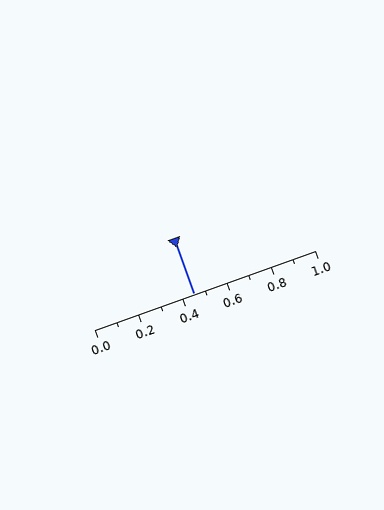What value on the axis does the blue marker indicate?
The marker indicates approximately 0.45.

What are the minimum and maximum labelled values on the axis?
The axis runs from 0.0 to 1.0.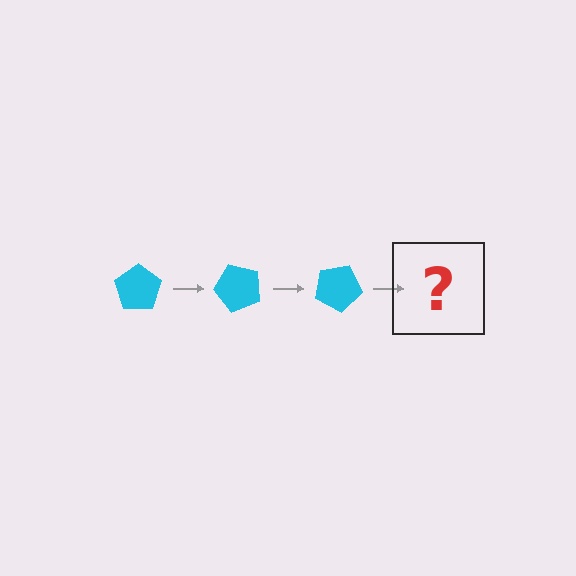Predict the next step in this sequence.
The next step is a cyan pentagon rotated 150 degrees.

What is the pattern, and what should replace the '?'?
The pattern is that the pentagon rotates 50 degrees each step. The '?' should be a cyan pentagon rotated 150 degrees.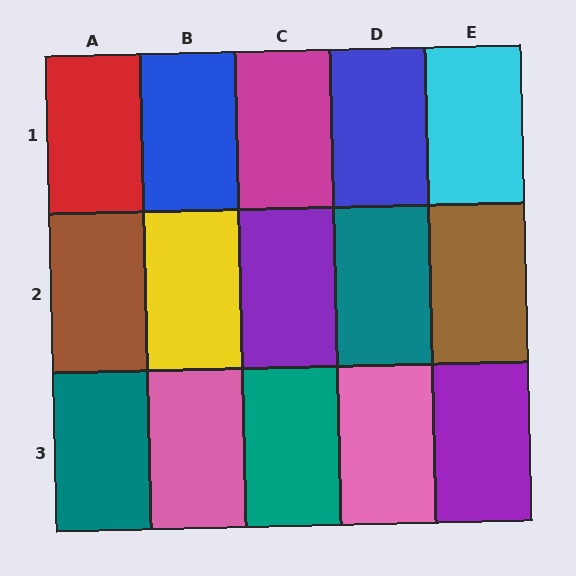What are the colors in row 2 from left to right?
Brown, yellow, purple, teal, brown.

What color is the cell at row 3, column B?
Pink.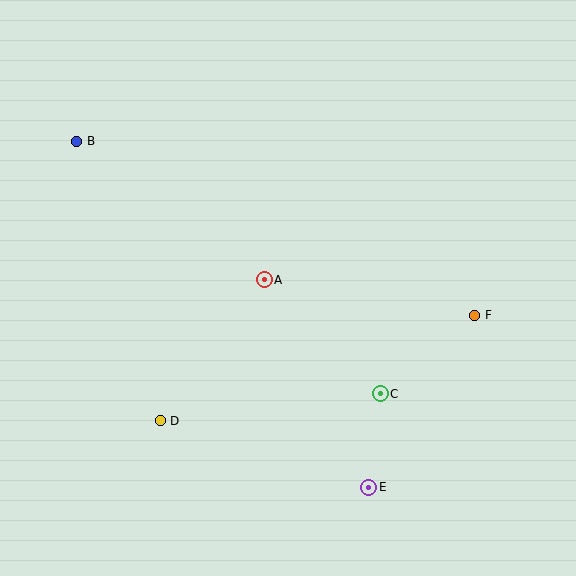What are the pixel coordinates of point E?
Point E is at (369, 487).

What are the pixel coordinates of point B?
Point B is at (77, 141).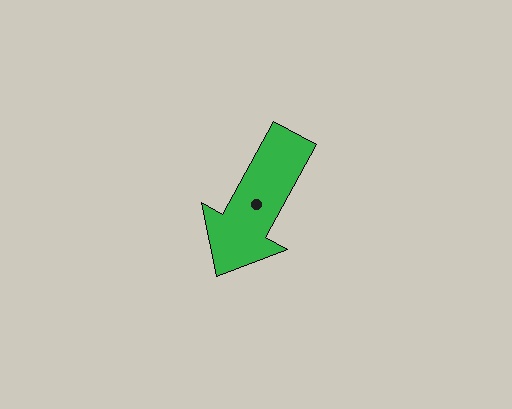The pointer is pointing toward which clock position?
Roughly 7 o'clock.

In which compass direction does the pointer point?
Southwest.